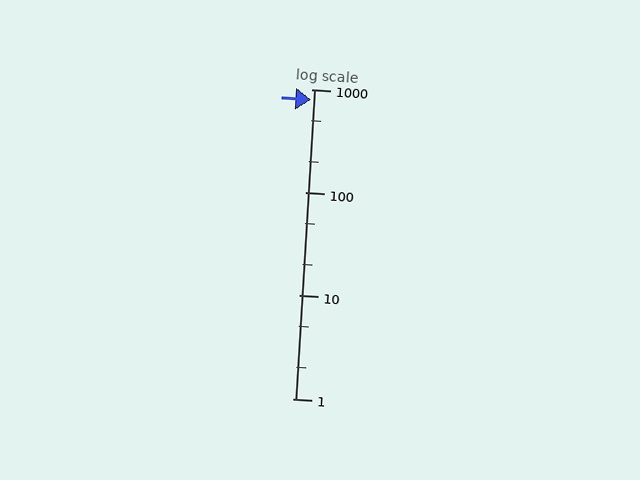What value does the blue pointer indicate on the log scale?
The pointer indicates approximately 800.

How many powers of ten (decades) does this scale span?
The scale spans 3 decades, from 1 to 1000.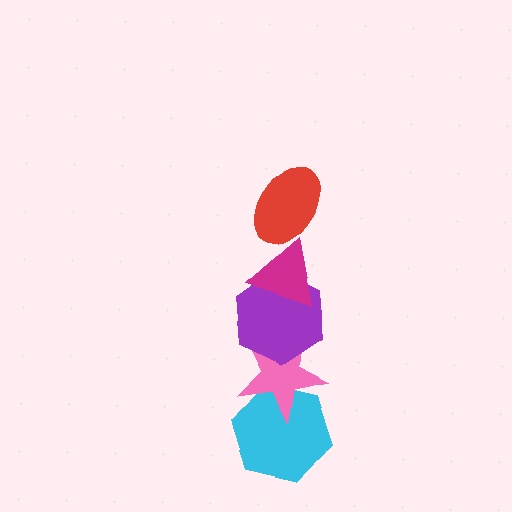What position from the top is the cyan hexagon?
The cyan hexagon is 5th from the top.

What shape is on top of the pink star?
The purple hexagon is on top of the pink star.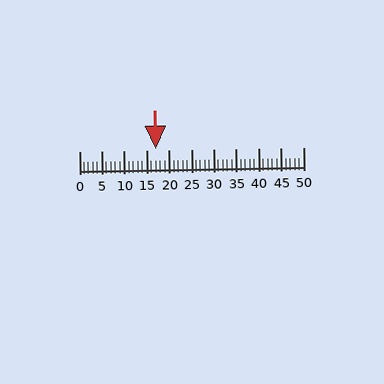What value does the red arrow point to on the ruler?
The red arrow points to approximately 17.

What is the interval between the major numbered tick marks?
The major tick marks are spaced 5 units apart.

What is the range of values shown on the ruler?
The ruler shows values from 0 to 50.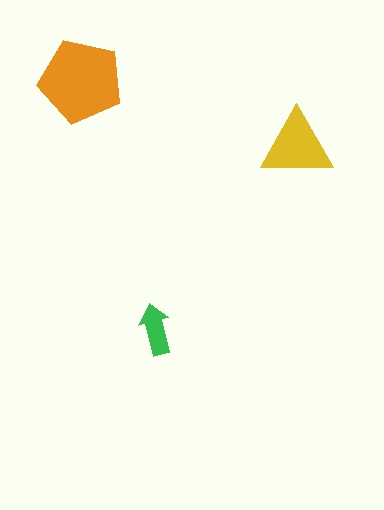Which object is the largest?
The orange pentagon.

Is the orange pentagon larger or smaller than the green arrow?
Larger.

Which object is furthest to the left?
The orange pentagon is leftmost.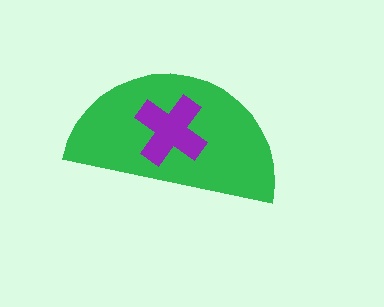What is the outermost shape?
The green semicircle.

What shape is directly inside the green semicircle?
The purple cross.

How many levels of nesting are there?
2.